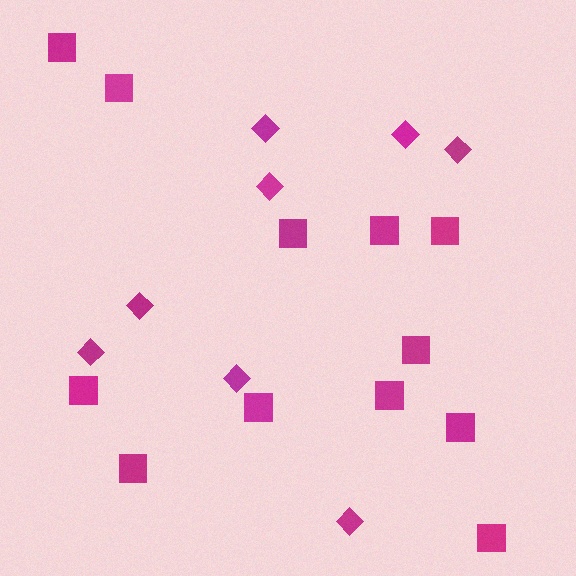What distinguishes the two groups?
There are 2 groups: one group of diamonds (8) and one group of squares (12).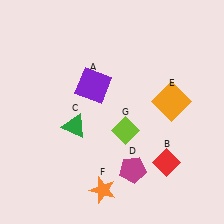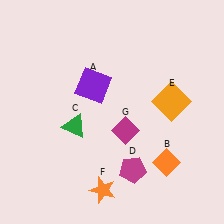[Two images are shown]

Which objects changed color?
B changed from red to orange. G changed from lime to magenta.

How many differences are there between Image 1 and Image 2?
There are 2 differences between the two images.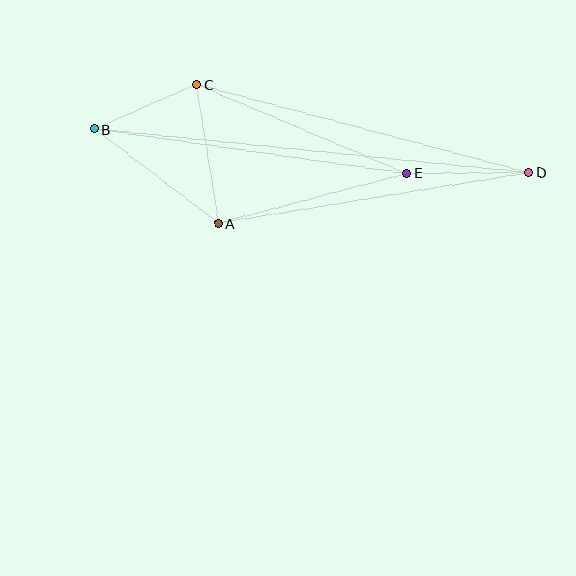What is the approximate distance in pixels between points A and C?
The distance between A and C is approximately 140 pixels.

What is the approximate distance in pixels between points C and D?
The distance between C and D is approximately 344 pixels.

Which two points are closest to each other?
Points B and C are closest to each other.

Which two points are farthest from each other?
Points B and D are farthest from each other.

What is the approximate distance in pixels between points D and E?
The distance between D and E is approximately 122 pixels.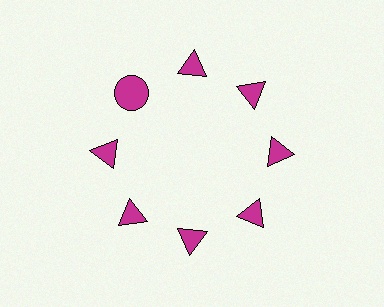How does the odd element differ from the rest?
It has a different shape: circle instead of triangle.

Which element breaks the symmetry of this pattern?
The magenta circle at roughly the 10 o'clock position breaks the symmetry. All other shapes are magenta triangles.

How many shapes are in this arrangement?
There are 8 shapes arranged in a ring pattern.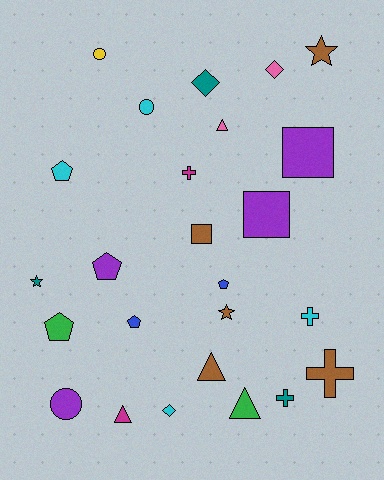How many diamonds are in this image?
There are 3 diamonds.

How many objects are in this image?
There are 25 objects.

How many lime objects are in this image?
There are no lime objects.